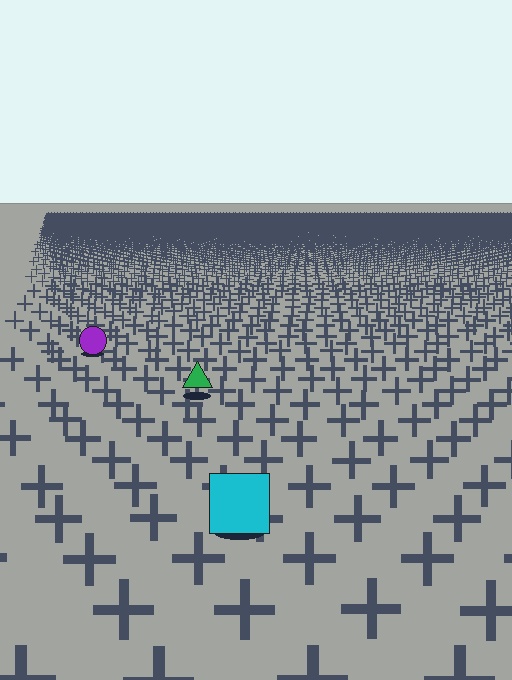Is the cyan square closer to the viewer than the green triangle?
Yes. The cyan square is closer — you can tell from the texture gradient: the ground texture is coarser near it.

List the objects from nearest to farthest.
From nearest to farthest: the cyan square, the green triangle, the purple circle.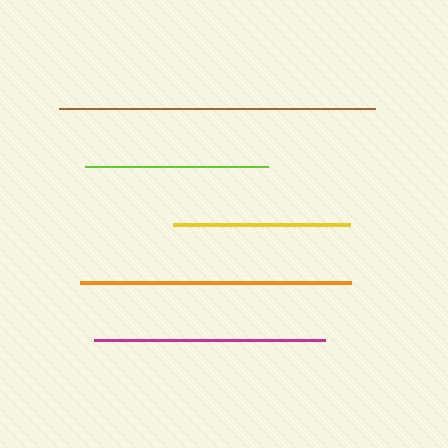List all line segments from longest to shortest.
From longest to shortest: brown, orange, magenta, lime, yellow.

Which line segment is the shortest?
The yellow line is the shortest at approximately 178 pixels.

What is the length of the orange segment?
The orange segment is approximately 271 pixels long.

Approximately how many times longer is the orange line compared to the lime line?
The orange line is approximately 1.5 times the length of the lime line.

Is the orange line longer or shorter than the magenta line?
The orange line is longer than the magenta line.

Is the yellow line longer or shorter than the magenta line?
The magenta line is longer than the yellow line.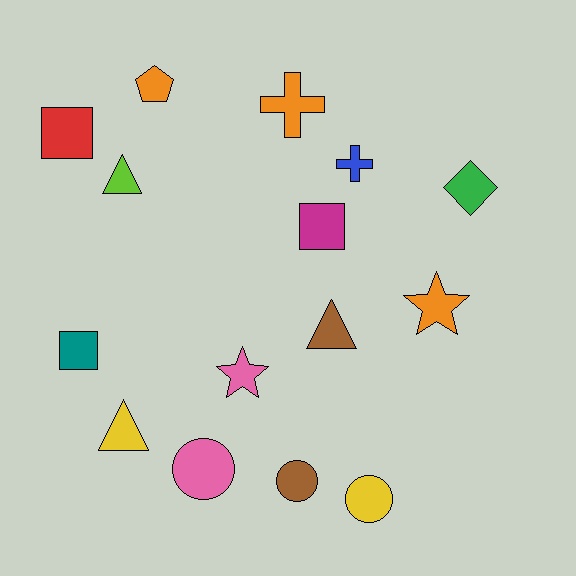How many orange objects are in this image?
There are 3 orange objects.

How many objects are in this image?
There are 15 objects.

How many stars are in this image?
There are 2 stars.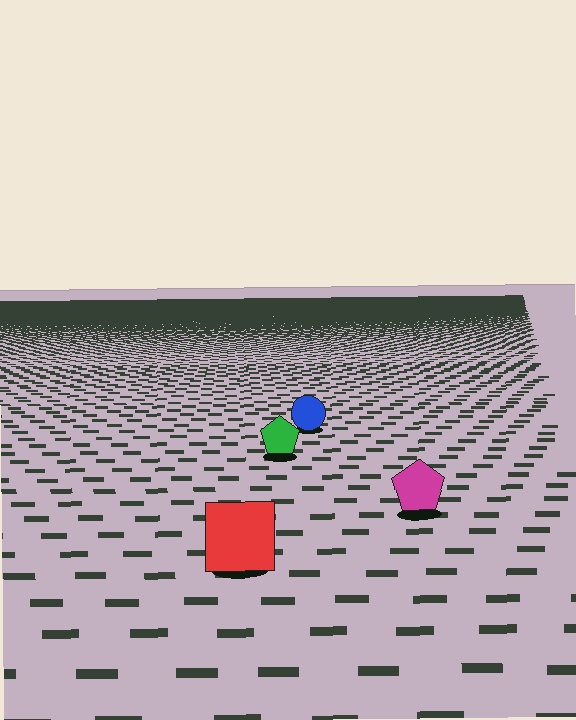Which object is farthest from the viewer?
The blue circle is farthest from the viewer. It appears smaller and the ground texture around it is denser.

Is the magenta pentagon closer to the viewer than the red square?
No. The red square is closer — you can tell from the texture gradient: the ground texture is coarser near it.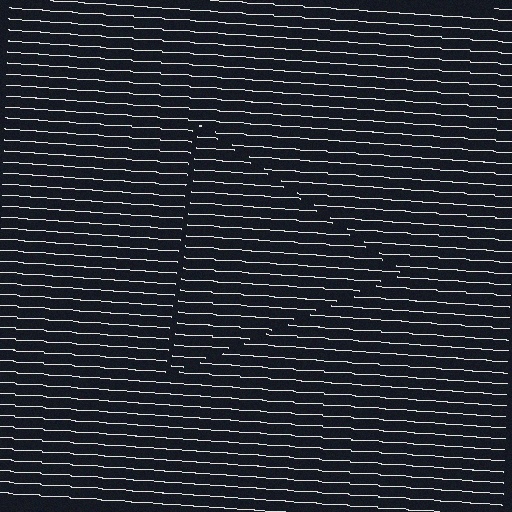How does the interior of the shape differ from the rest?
The interior of the shape contains the same grating, shifted by half a period — the contour is defined by the phase discontinuity where line-ends from the inner and outer gratings abut.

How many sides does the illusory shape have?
3 sides — the line-ends trace a triangle.